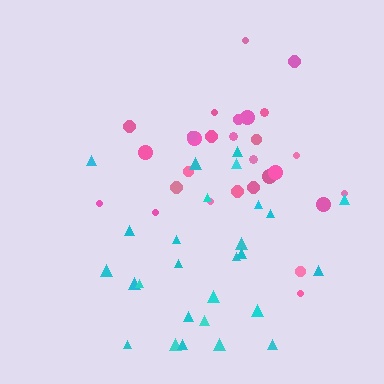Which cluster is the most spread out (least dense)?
Cyan.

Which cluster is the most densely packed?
Pink.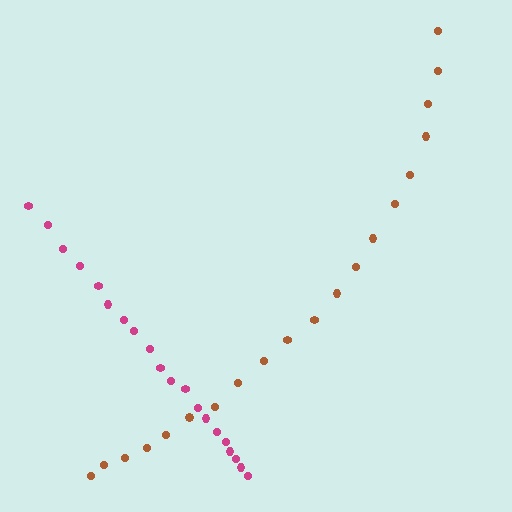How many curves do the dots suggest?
There are 2 distinct paths.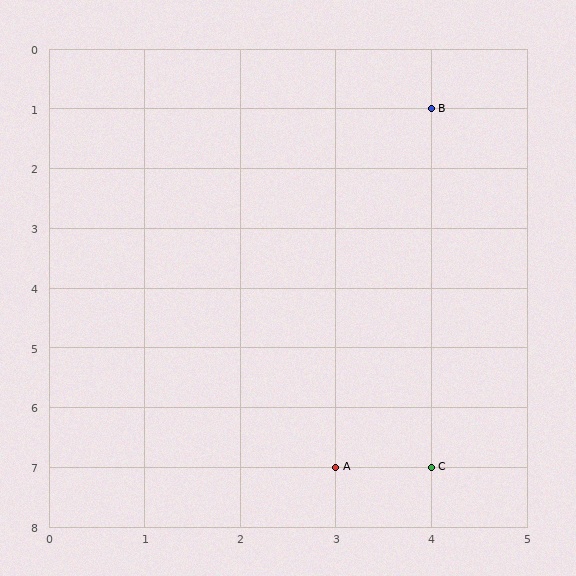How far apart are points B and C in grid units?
Points B and C are 6 rows apart.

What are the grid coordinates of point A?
Point A is at grid coordinates (3, 7).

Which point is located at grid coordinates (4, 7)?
Point C is at (4, 7).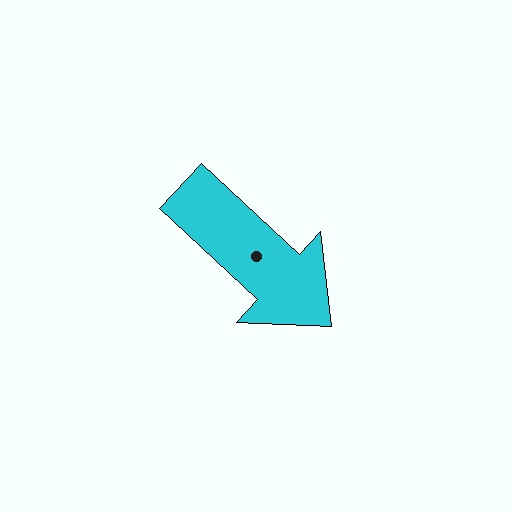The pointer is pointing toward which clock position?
Roughly 4 o'clock.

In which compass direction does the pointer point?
Southeast.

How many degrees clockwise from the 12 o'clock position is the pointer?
Approximately 133 degrees.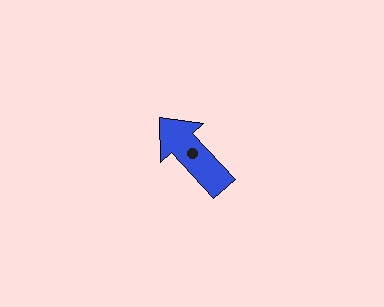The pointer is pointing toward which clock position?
Roughly 11 o'clock.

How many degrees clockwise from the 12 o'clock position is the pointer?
Approximately 318 degrees.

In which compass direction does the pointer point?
Northwest.